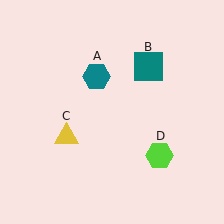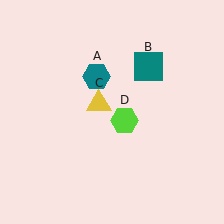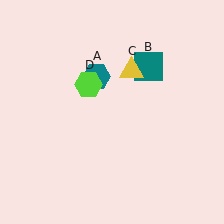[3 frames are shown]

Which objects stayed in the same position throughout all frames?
Teal hexagon (object A) and teal square (object B) remained stationary.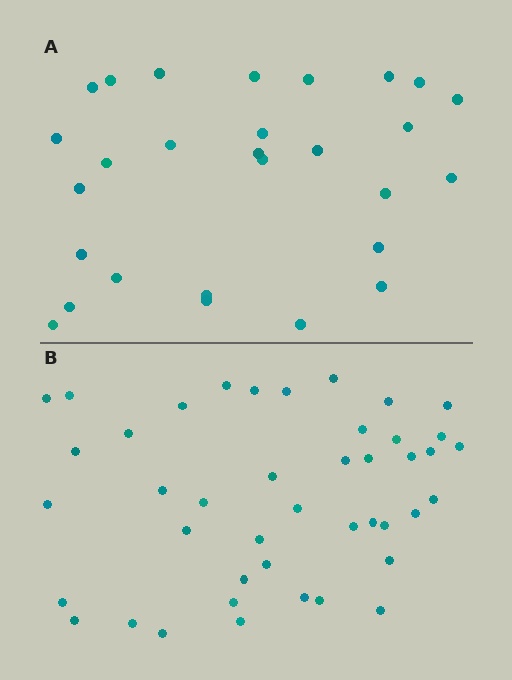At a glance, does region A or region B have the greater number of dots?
Region B (the bottom region) has more dots.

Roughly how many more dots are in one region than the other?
Region B has approximately 15 more dots than region A.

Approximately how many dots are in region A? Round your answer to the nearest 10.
About 30 dots. (The exact count is 28, which rounds to 30.)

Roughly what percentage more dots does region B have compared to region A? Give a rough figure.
About 55% more.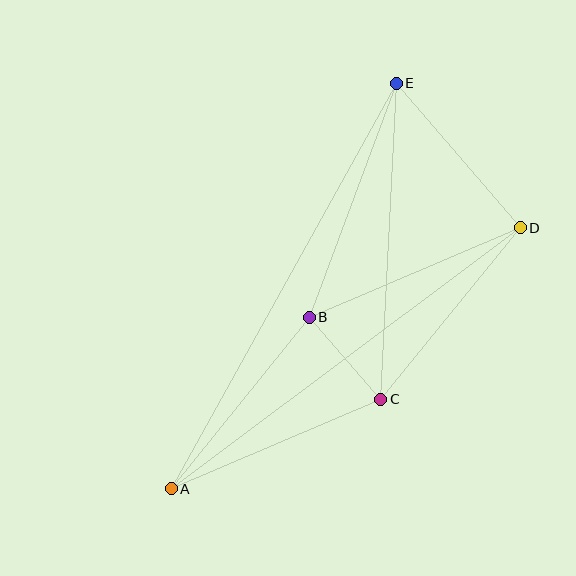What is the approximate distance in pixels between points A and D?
The distance between A and D is approximately 436 pixels.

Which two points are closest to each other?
Points B and C are closest to each other.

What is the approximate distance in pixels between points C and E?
The distance between C and E is approximately 317 pixels.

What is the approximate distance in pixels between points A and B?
The distance between A and B is approximately 220 pixels.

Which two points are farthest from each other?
Points A and E are farthest from each other.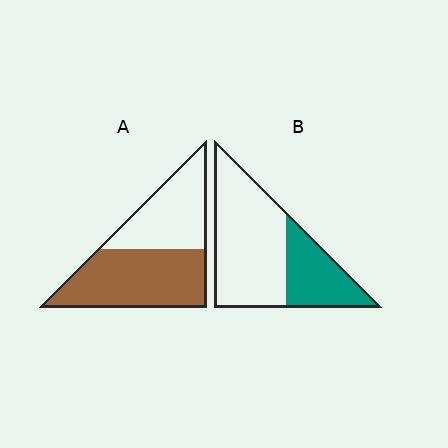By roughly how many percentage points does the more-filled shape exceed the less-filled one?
By roughly 25 percentage points (A over B).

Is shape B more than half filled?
No.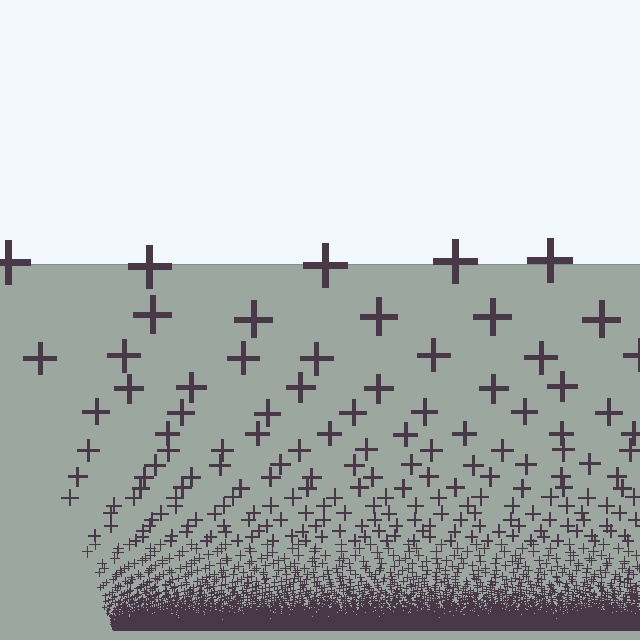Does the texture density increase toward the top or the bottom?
Density increases toward the bottom.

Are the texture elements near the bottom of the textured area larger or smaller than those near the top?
Smaller. The gradient is inverted — elements near the bottom are smaller and denser.